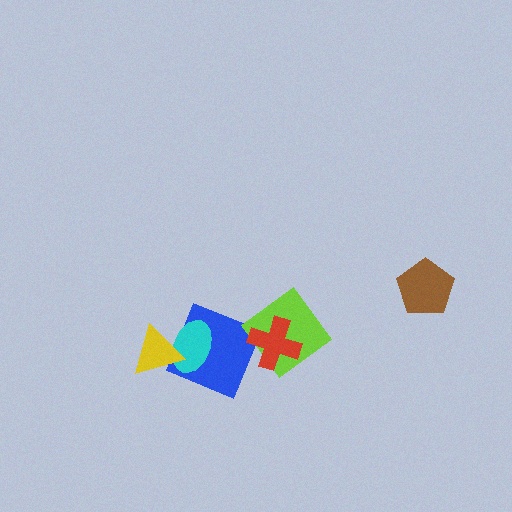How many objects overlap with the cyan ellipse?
2 objects overlap with the cyan ellipse.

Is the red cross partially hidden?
No, no other shape covers it.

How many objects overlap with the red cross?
1 object overlaps with the red cross.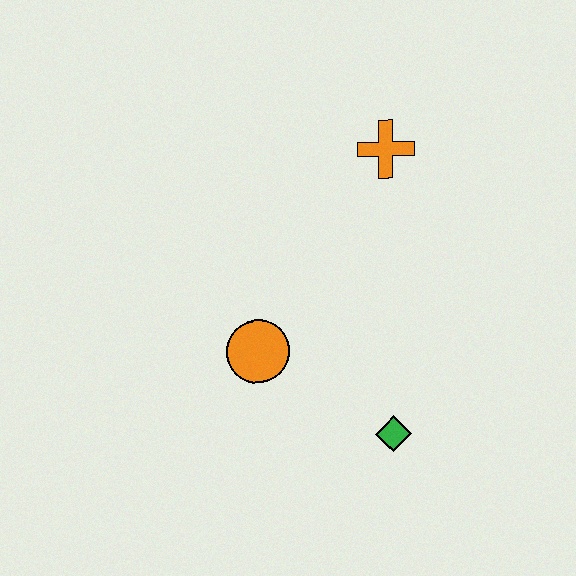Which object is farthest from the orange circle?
The orange cross is farthest from the orange circle.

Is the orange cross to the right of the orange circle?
Yes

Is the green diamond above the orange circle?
No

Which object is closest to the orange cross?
The orange circle is closest to the orange cross.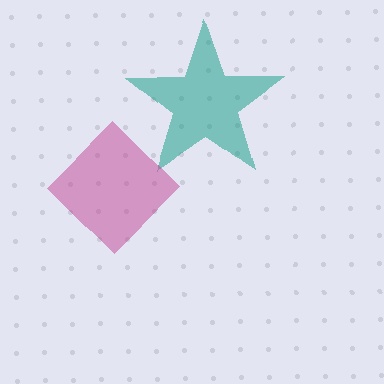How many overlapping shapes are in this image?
There are 2 overlapping shapes in the image.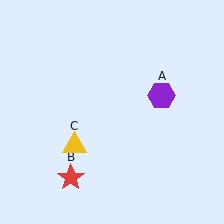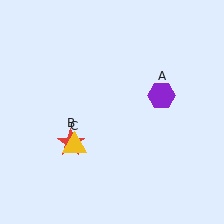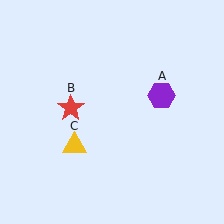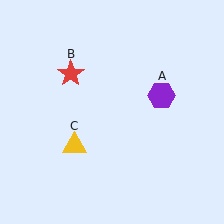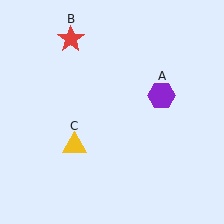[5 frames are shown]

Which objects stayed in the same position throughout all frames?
Purple hexagon (object A) and yellow triangle (object C) remained stationary.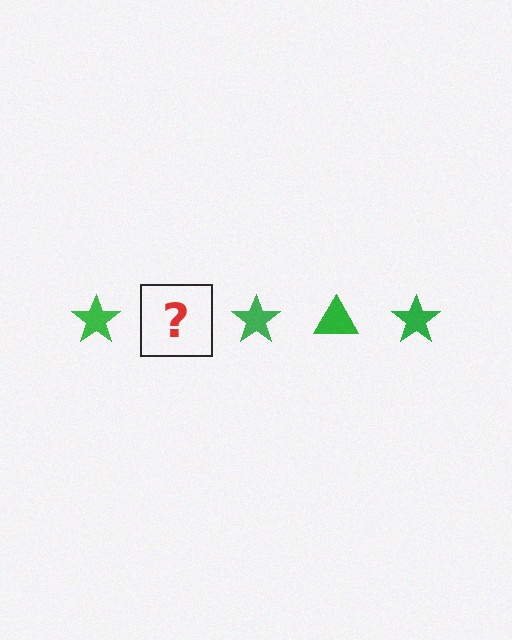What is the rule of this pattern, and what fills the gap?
The rule is that the pattern cycles through star, triangle shapes in green. The gap should be filled with a green triangle.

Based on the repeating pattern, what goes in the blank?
The blank should be a green triangle.